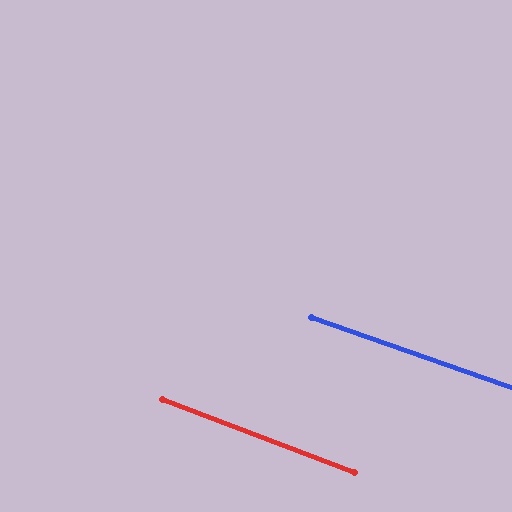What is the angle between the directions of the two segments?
Approximately 2 degrees.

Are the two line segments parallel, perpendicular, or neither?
Parallel — their directions differ by only 1.5°.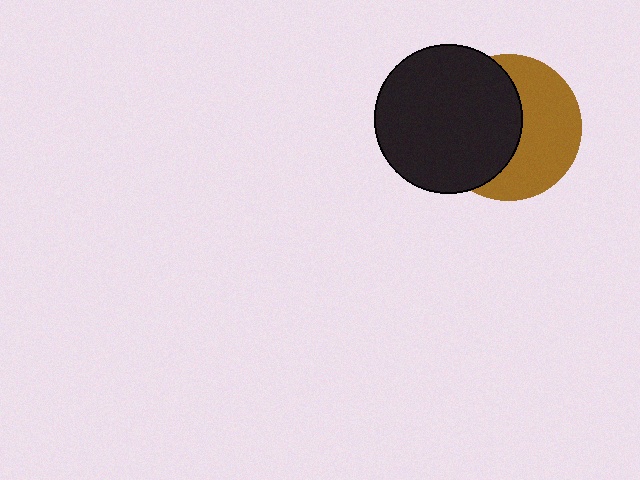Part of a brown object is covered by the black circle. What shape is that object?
It is a circle.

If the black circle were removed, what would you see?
You would see the complete brown circle.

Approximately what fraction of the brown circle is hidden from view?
Roughly 50% of the brown circle is hidden behind the black circle.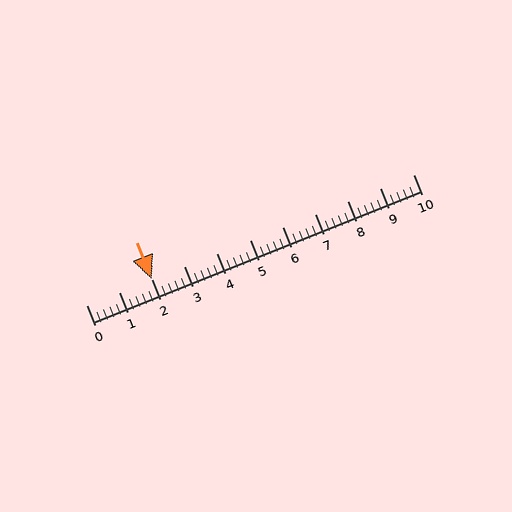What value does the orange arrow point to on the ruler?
The orange arrow points to approximately 2.0.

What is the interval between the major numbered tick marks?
The major tick marks are spaced 1 units apart.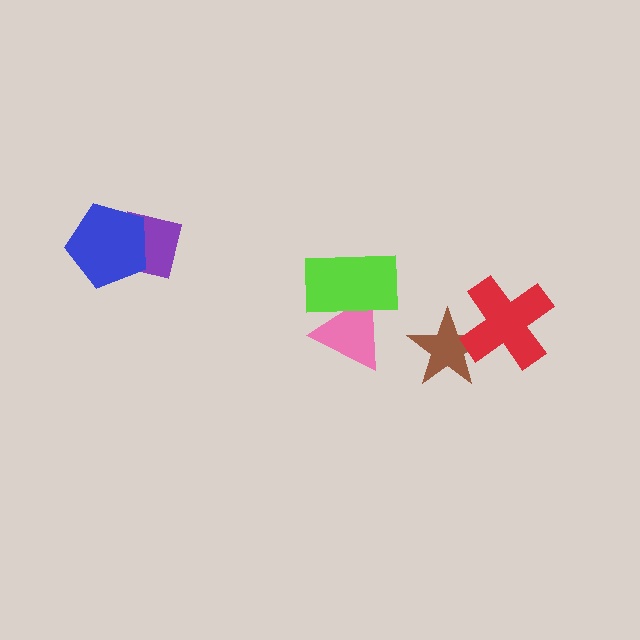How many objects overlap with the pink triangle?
1 object overlaps with the pink triangle.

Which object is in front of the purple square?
The blue pentagon is in front of the purple square.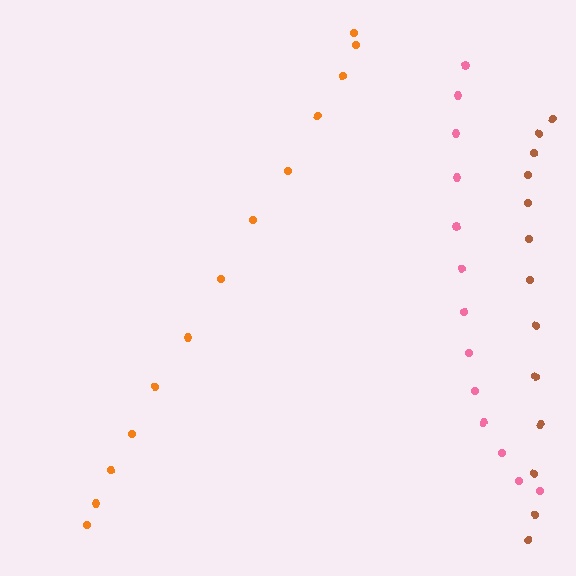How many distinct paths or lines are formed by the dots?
There are 3 distinct paths.